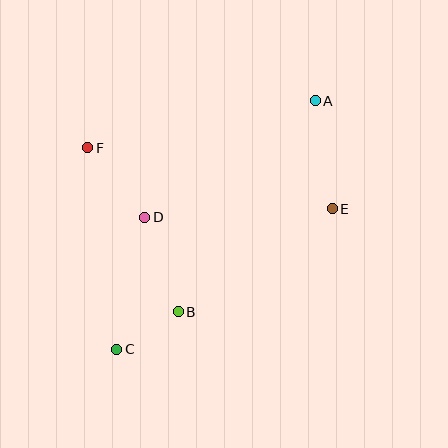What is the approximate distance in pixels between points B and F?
The distance between B and F is approximately 187 pixels.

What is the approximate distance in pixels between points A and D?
The distance between A and D is approximately 206 pixels.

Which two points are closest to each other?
Points B and C are closest to each other.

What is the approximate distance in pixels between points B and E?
The distance between B and E is approximately 185 pixels.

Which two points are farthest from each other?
Points A and C are farthest from each other.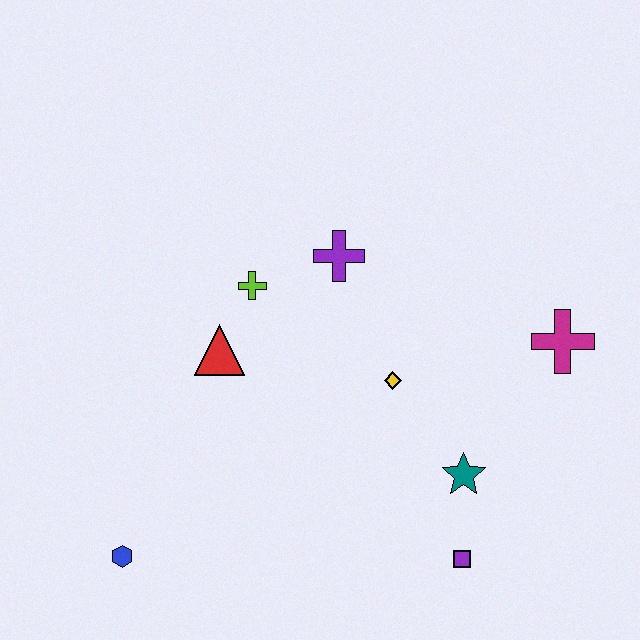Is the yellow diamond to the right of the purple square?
No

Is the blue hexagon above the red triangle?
No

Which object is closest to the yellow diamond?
The teal star is closest to the yellow diamond.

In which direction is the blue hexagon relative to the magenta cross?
The blue hexagon is to the left of the magenta cross.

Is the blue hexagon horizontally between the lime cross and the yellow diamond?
No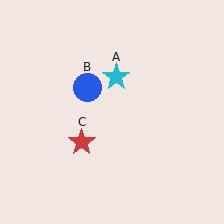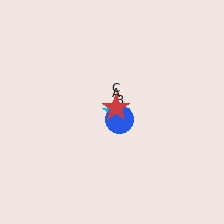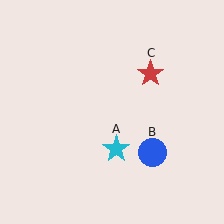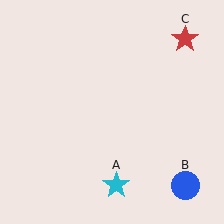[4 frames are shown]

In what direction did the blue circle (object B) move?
The blue circle (object B) moved down and to the right.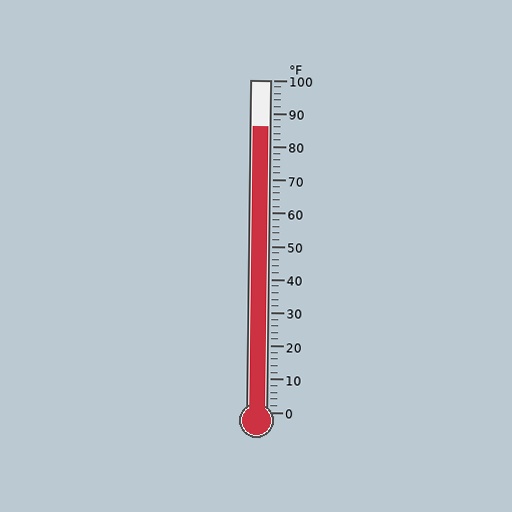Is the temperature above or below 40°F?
The temperature is above 40°F.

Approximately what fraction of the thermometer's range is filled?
The thermometer is filled to approximately 85% of its range.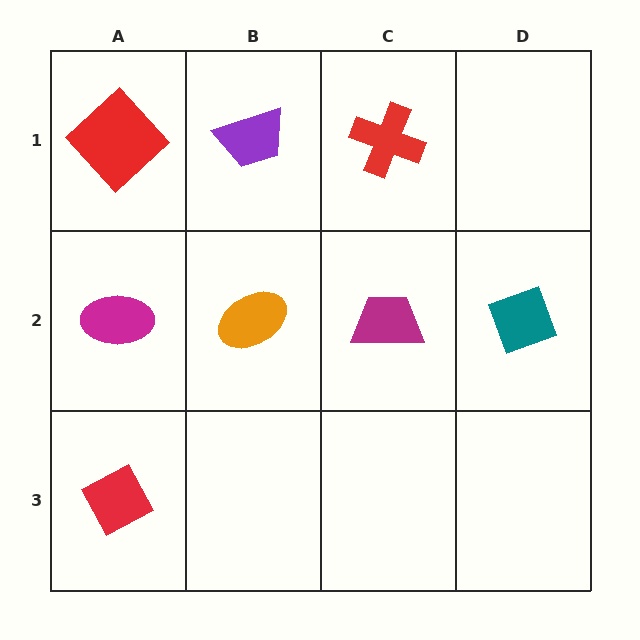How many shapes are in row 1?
3 shapes.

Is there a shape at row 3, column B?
No, that cell is empty.